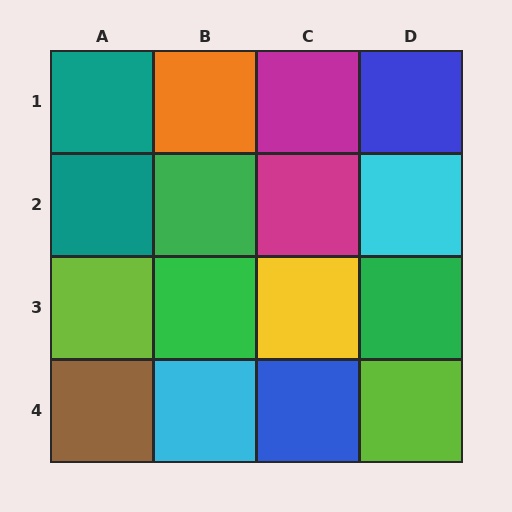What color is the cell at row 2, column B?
Green.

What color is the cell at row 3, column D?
Green.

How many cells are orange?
1 cell is orange.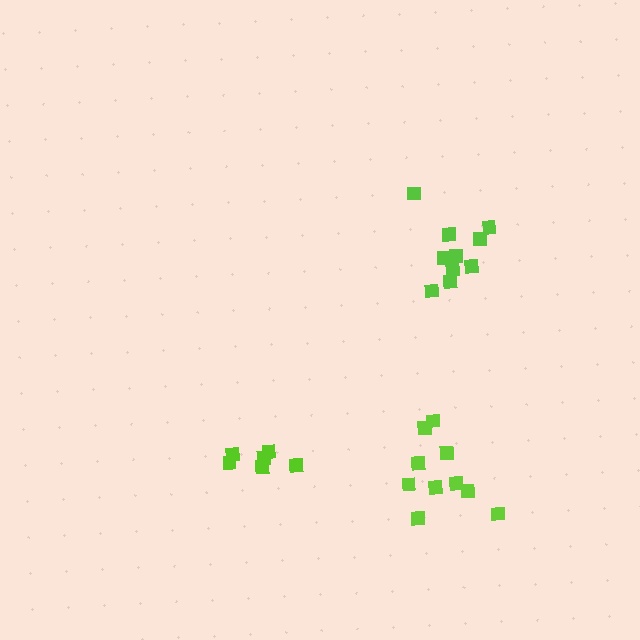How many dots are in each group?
Group 1: 6 dots, Group 2: 10 dots, Group 3: 10 dots (26 total).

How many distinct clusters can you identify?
There are 3 distinct clusters.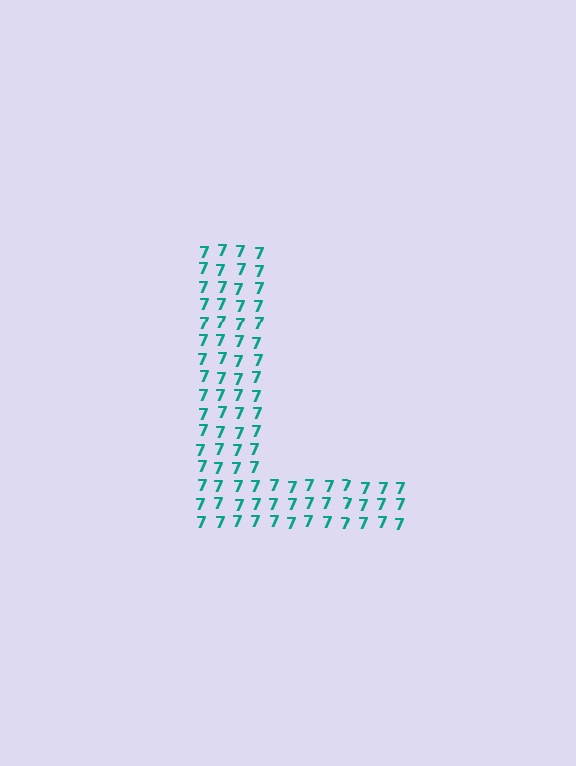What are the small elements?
The small elements are digit 7's.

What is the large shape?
The large shape is the letter L.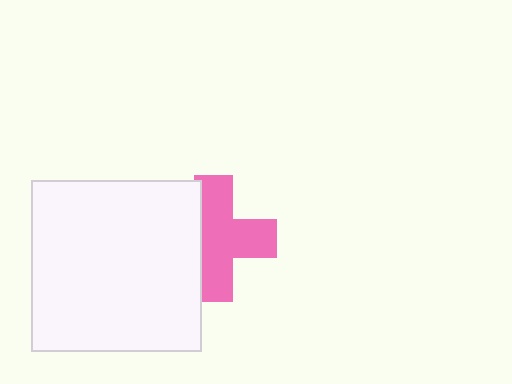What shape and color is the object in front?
The object in front is a white square.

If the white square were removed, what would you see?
You would see the complete pink cross.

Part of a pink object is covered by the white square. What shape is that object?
It is a cross.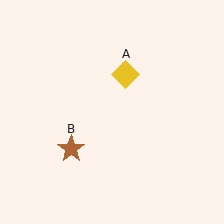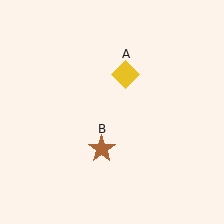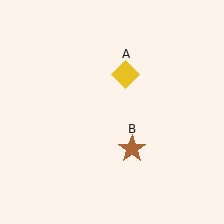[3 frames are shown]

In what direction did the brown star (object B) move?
The brown star (object B) moved right.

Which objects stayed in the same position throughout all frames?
Yellow diamond (object A) remained stationary.